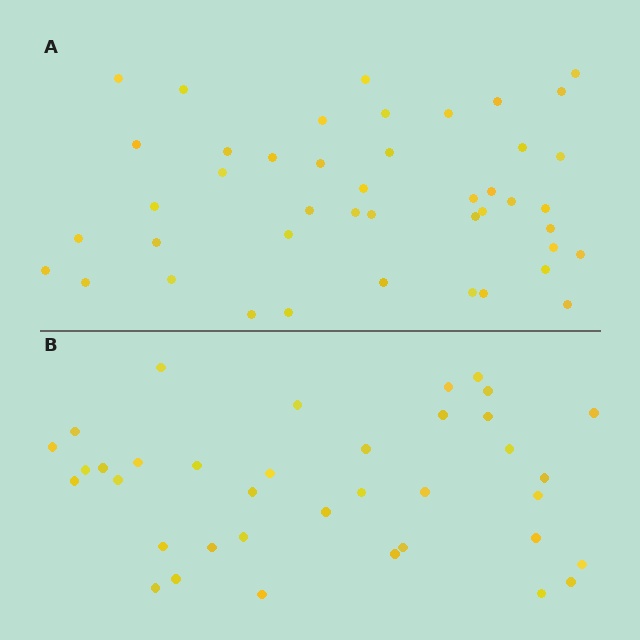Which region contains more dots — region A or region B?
Region A (the top region) has more dots.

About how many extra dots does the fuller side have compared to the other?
Region A has roughly 8 or so more dots than region B.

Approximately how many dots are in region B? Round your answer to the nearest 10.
About 40 dots. (The exact count is 37, which rounds to 40.)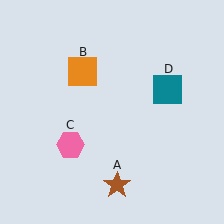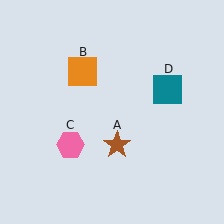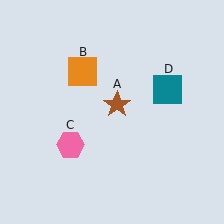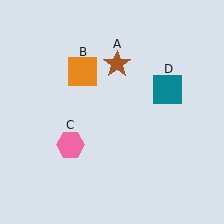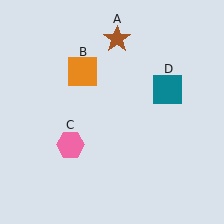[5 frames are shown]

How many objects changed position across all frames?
1 object changed position: brown star (object A).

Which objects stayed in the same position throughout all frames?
Orange square (object B) and pink hexagon (object C) and teal square (object D) remained stationary.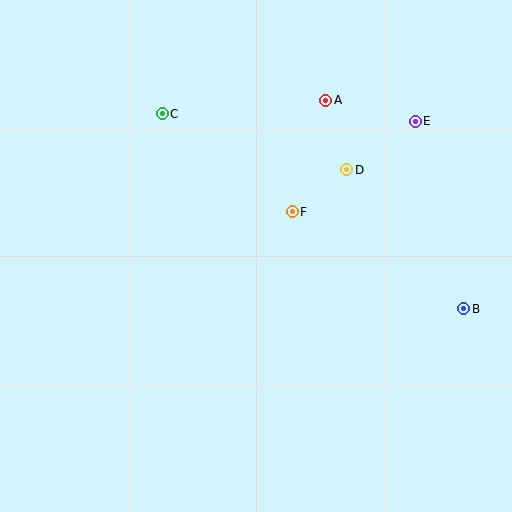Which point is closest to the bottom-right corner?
Point B is closest to the bottom-right corner.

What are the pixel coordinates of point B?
Point B is at (464, 309).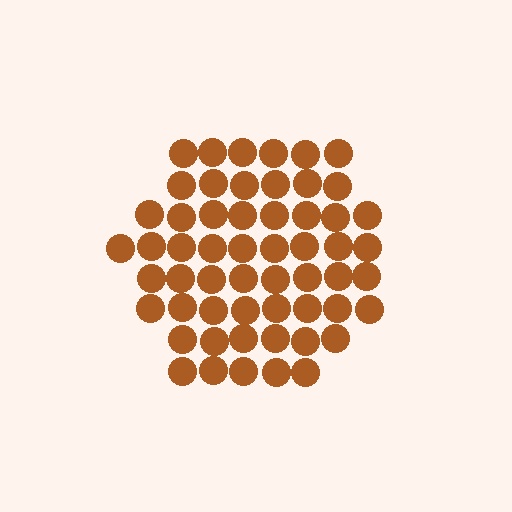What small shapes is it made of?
It is made of small circles.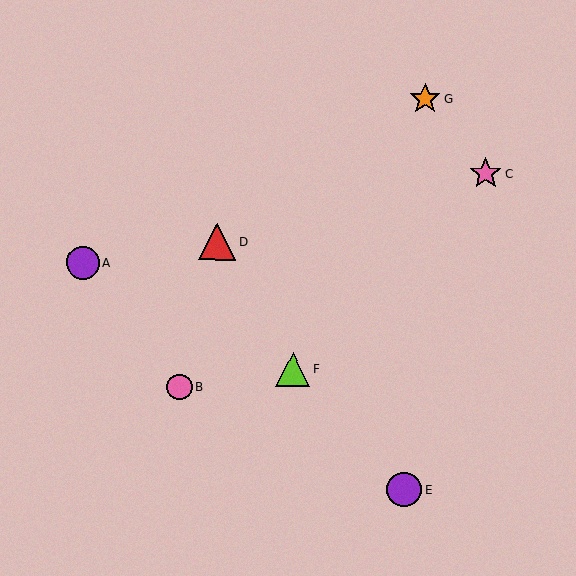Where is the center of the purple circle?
The center of the purple circle is at (83, 263).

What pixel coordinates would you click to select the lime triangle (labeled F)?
Click at (293, 369) to select the lime triangle F.